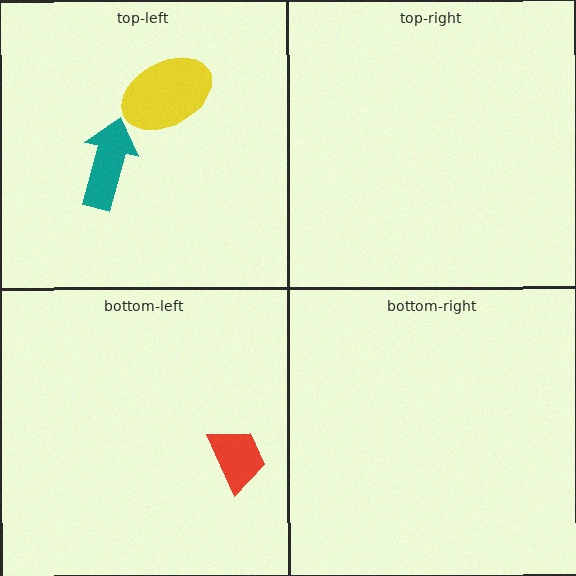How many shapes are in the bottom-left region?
1.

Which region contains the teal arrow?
The top-left region.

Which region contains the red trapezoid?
The bottom-left region.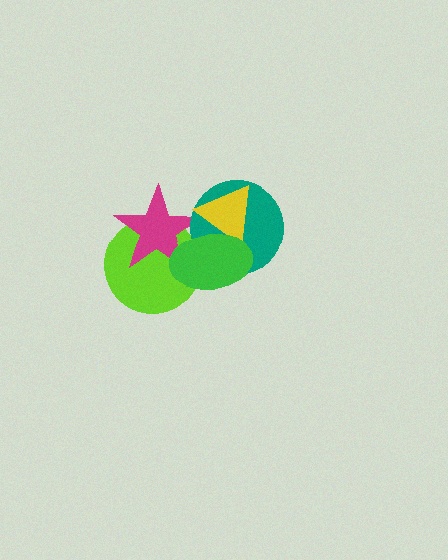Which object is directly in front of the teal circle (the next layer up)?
The yellow triangle is directly in front of the teal circle.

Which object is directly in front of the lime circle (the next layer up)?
The magenta star is directly in front of the lime circle.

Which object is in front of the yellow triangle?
The green ellipse is in front of the yellow triangle.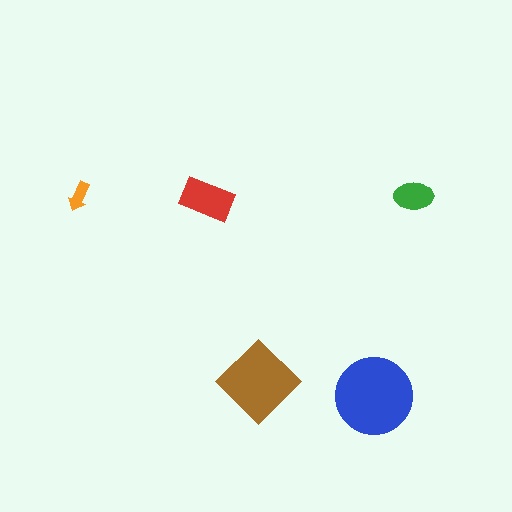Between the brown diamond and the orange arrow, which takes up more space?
The brown diamond.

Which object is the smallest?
The orange arrow.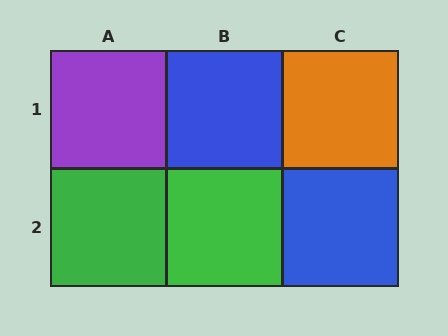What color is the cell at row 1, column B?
Blue.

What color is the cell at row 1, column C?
Orange.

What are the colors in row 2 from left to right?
Green, green, blue.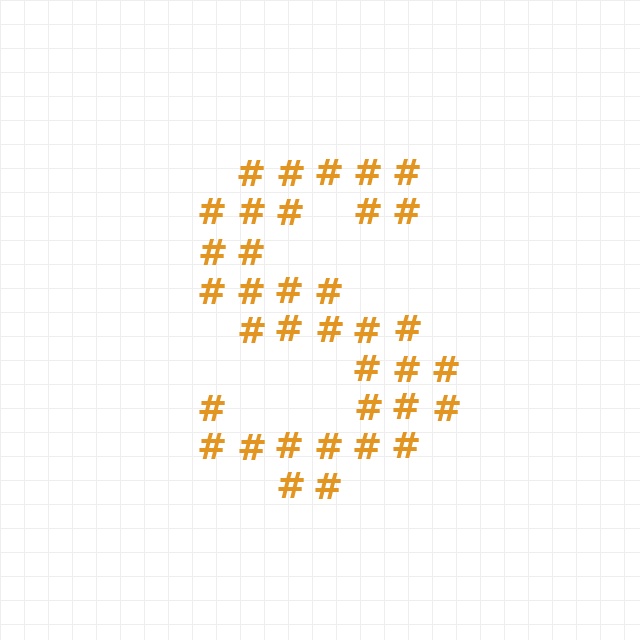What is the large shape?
The large shape is the letter S.